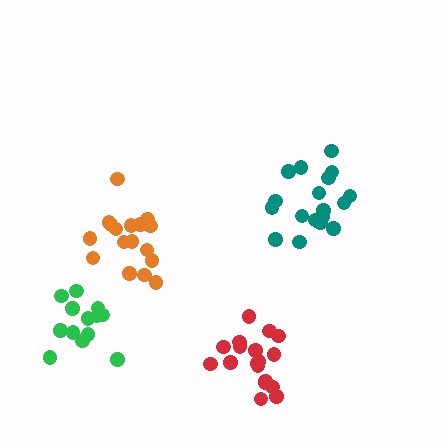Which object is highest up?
The teal cluster is topmost.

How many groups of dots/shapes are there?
There are 4 groups.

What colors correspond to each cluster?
The clusters are colored: red, green, teal, orange.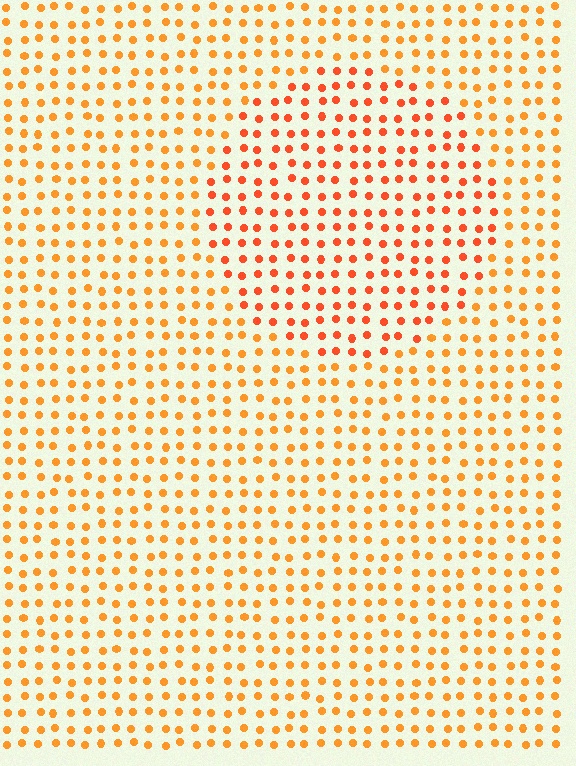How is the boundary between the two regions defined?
The boundary is defined purely by a slight shift in hue (about 21 degrees). Spacing, size, and orientation are identical on both sides.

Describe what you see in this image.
The image is filled with small orange elements in a uniform arrangement. A circle-shaped region is visible where the elements are tinted to a slightly different hue, forming a subtle color boundary.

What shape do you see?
I see a circle.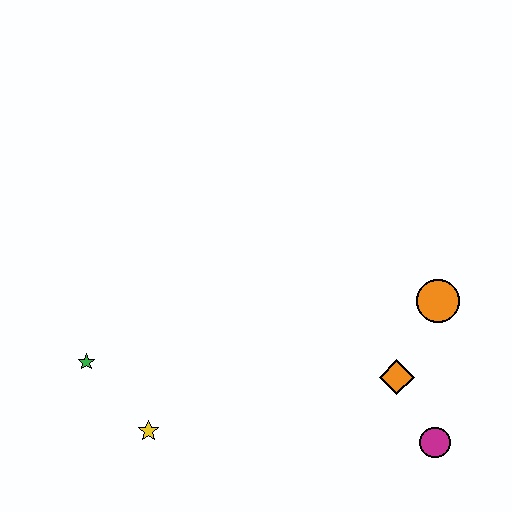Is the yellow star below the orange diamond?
Yes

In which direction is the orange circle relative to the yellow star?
The orange circle is to the right of the yellow star.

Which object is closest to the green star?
The yellow star is closest to the green star.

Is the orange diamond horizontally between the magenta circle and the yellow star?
Yes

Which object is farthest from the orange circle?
The green star is farthest from the orange circle.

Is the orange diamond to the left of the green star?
No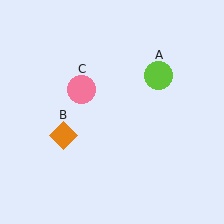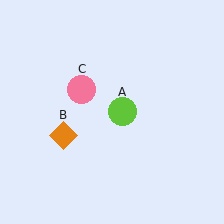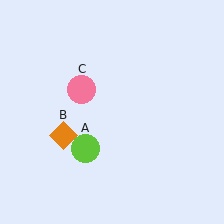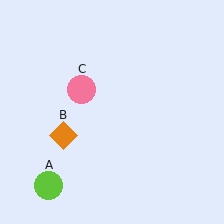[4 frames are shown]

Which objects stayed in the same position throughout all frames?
Orange diamond (object B) and pink circle (object C) remained stationary.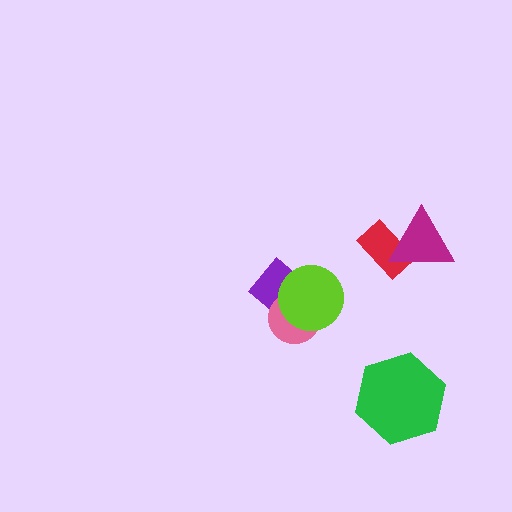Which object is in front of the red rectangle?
The magenta triangle is in front of the red rectangle.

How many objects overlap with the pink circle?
2 objects overlap with the pink circle.